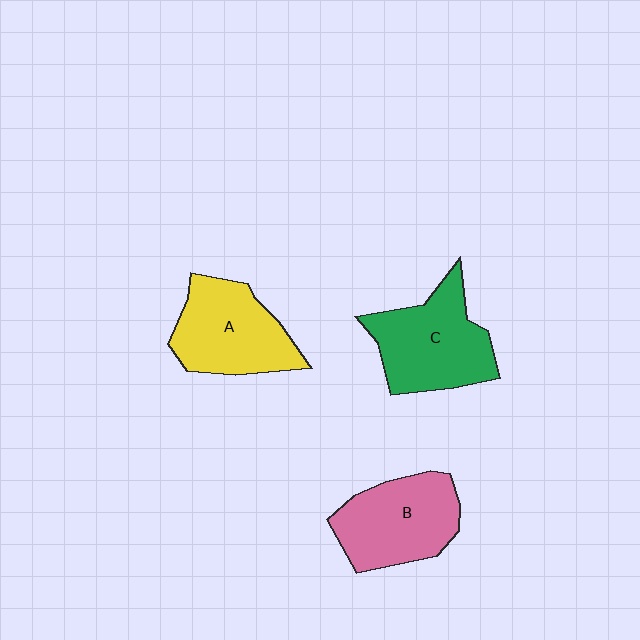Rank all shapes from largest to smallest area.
From largest to smallest: C (green), B (pink), A (yellow).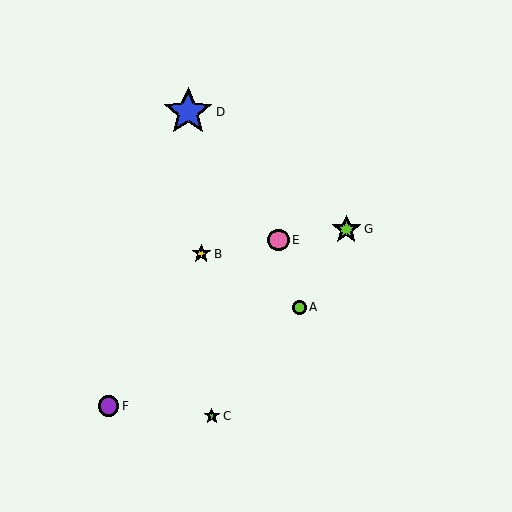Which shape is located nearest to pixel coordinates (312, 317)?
The lime circle (labeled A) at (299, 307) is nearest to that location.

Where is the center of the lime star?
The center of the lime star is at (346, 229).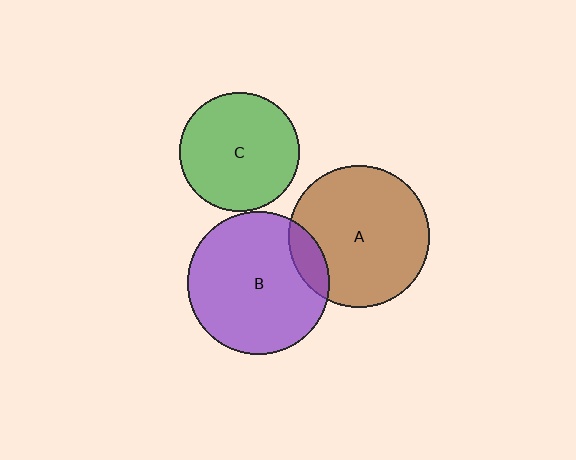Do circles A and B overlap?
Yes.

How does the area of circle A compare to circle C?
Approximately 1.4 times.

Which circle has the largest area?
Circle B (purple).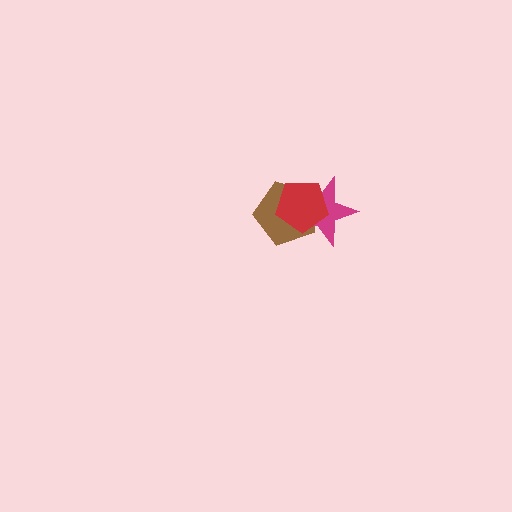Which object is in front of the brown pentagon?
The red pentagon is in front of the brown pentagon.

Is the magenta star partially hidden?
Yes, it is partially covered by another shape.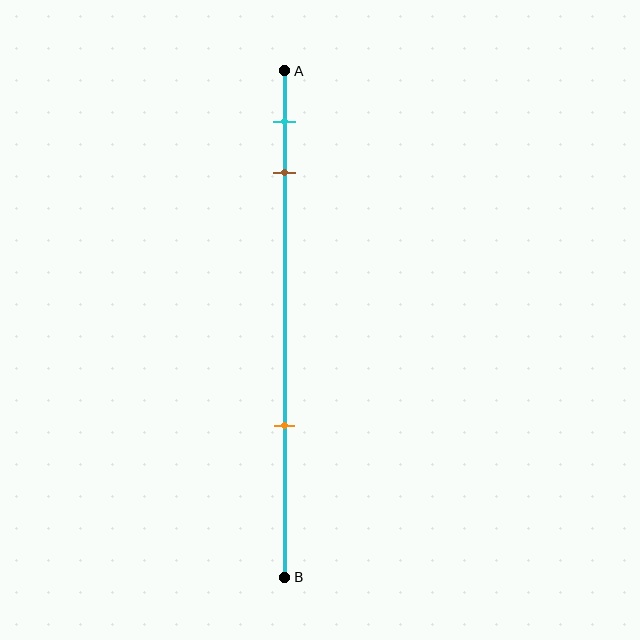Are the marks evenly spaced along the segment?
No, the marks are not evenly spaced.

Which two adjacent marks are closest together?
The cyan and brown marks are the closest adjacent pair.